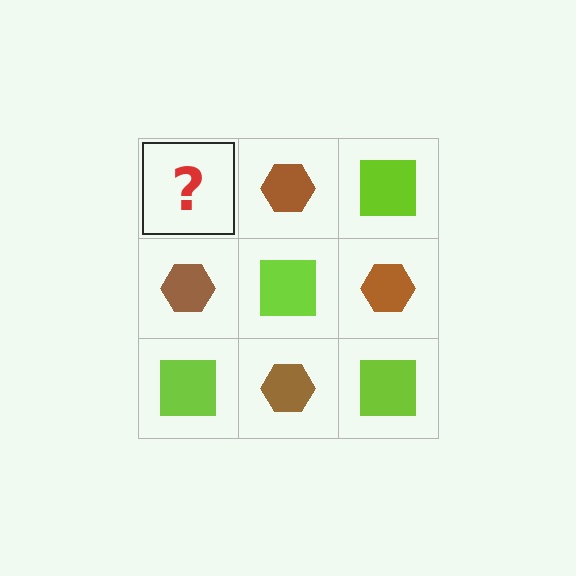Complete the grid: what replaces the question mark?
The question mark should be replaced with a lime square.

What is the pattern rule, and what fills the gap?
The rule is that it alternates lime square and brown hexagon in a checkerboard pattern. The gap should be filled with a lime square.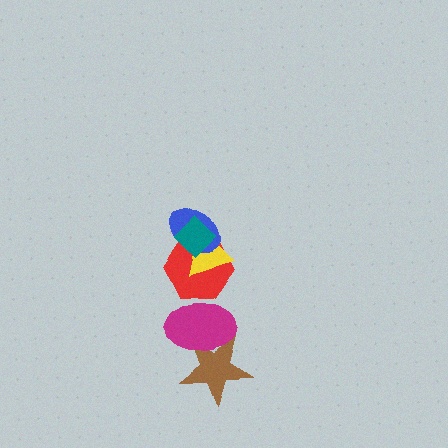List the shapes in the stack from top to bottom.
From top to bottom: the teal diamond, the blue ellipse, the yellow triangle, the red hexagon, the magenta ellipse, the brown star.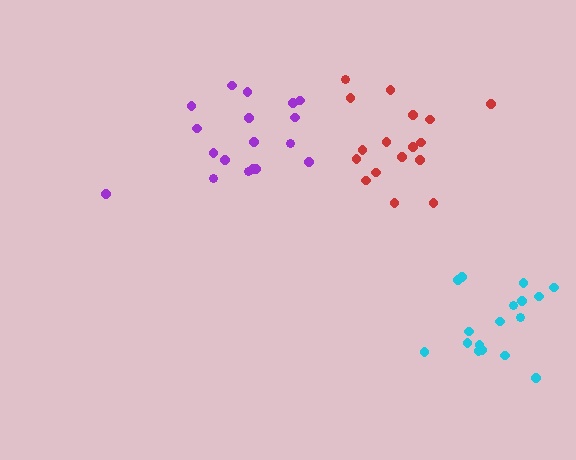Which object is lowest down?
The cyan cluster is bottommost.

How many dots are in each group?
Group 1: 17 dots, Group 2: 18 dots, Group 3: 17 dots (52 total).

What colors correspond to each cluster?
The clusters are colored: cyan, purple, red.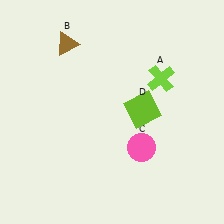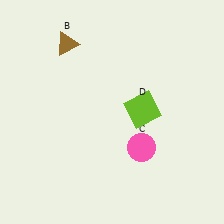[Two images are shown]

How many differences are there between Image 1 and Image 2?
There is 1 difference between the two images.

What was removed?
The lime cross (A) was removed in Image 2.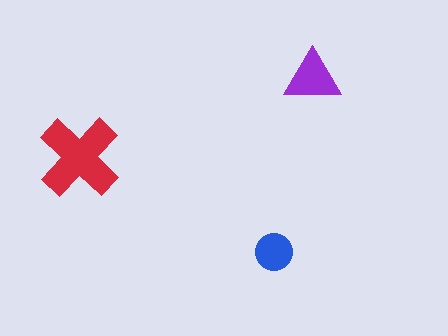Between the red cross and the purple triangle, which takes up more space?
The red cross.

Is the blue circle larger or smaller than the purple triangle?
Smaller.